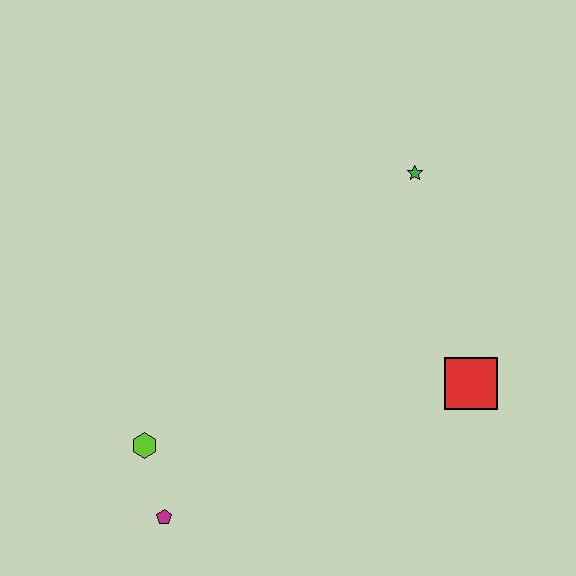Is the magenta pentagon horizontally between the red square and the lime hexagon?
Yes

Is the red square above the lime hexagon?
Yes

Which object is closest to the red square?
The green star is closest to the red square.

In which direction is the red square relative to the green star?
The red square is below the green star.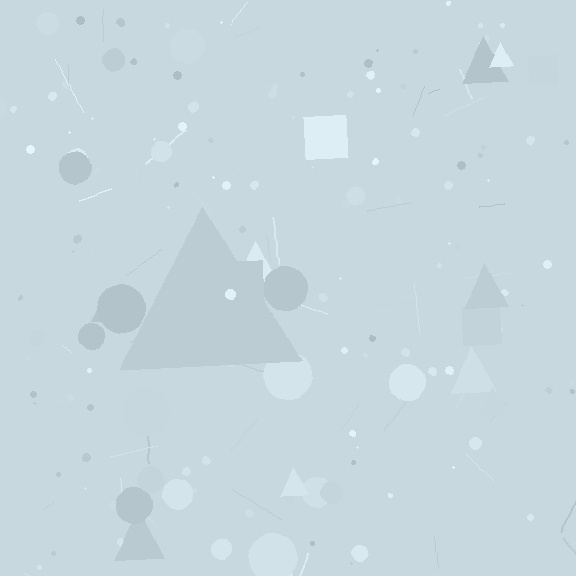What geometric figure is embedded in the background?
A triangle is embedded in the background.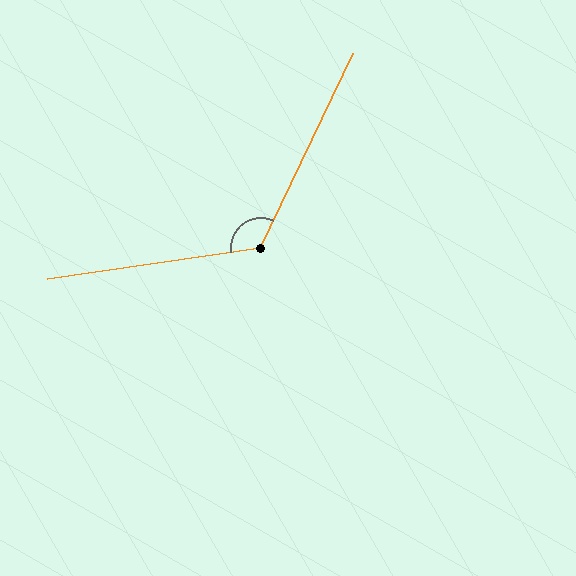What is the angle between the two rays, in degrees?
Approximately 124 degrees.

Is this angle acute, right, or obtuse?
It is obtuse.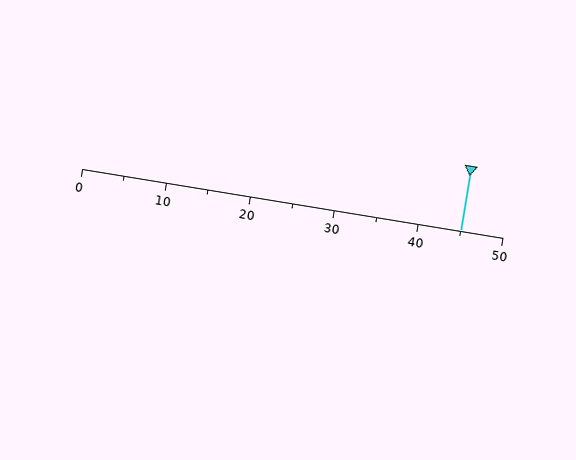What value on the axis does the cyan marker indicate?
The marker indicates approximately 45.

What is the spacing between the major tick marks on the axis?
The major ticks are spaced 10 apart.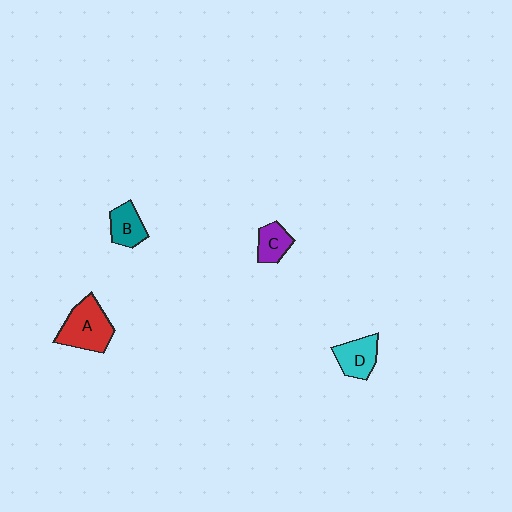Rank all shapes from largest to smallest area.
From largest to smallest: A (red), D (cyan), B (teal), C (purple).